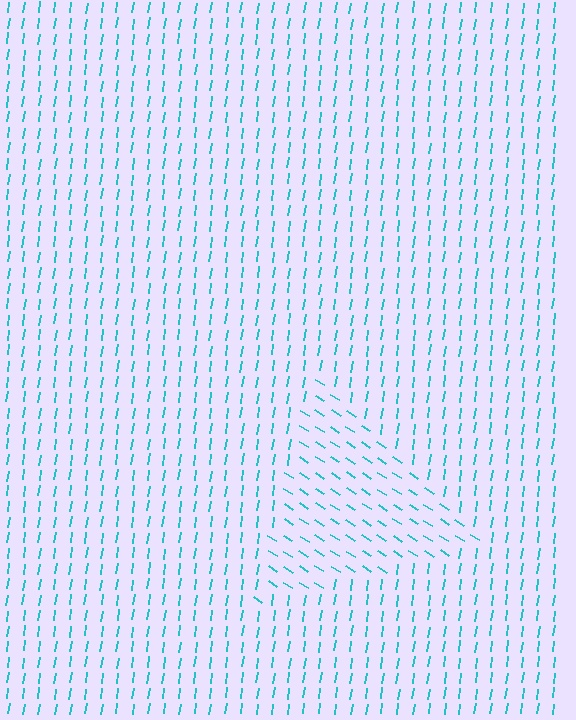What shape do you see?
I see a triangle.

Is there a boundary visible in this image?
Yes, there is a texture boundary formed by a change in line orientation.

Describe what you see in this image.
The image is filled with small cyan line segments. A triangle region in the image has lines oriented differently from the surrounding lines, creating a visible texture boundary.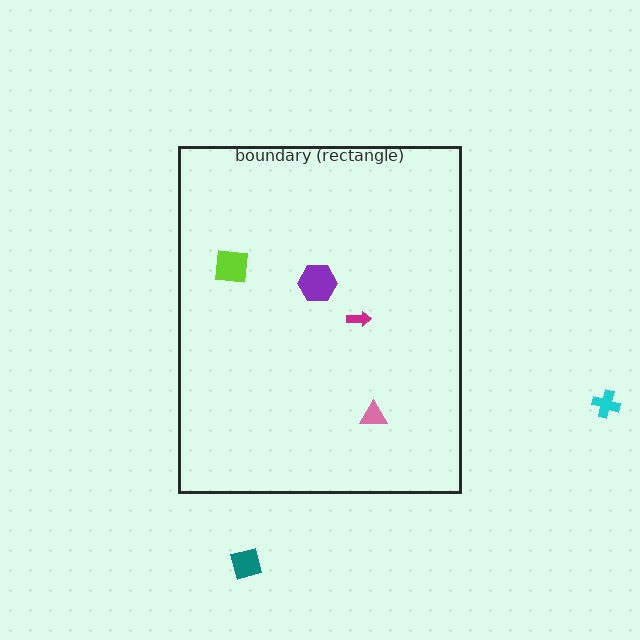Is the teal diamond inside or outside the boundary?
Outside.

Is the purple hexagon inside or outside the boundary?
Inside.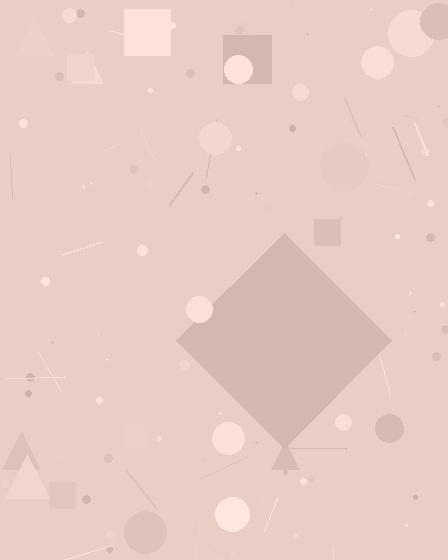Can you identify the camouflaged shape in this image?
The camouflaged shape is a diamond.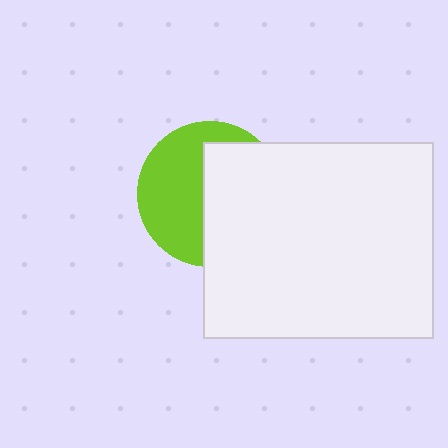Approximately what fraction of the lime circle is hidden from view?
Roughly 51% of the lime circle is hidden behind the white rectangle.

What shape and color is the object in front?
The object in front is a white rectangle.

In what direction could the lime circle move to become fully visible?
The lime circle could move left. That would shift it out from behind the white rectangle entirely.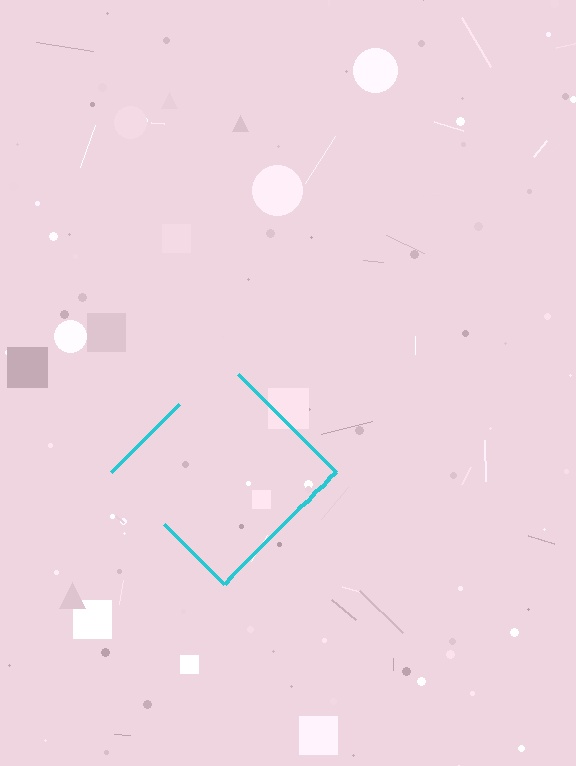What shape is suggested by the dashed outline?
The dashed outline suggests a diamond.